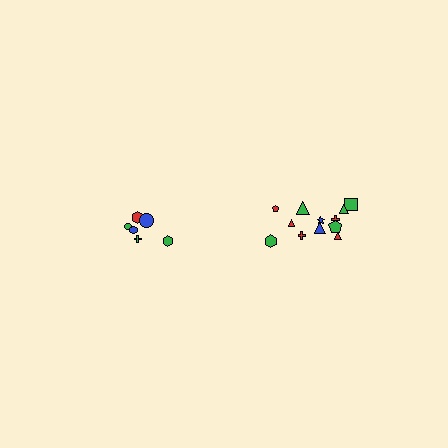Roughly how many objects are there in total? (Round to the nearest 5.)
Roughly 20 objects in total.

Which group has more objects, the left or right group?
The right group.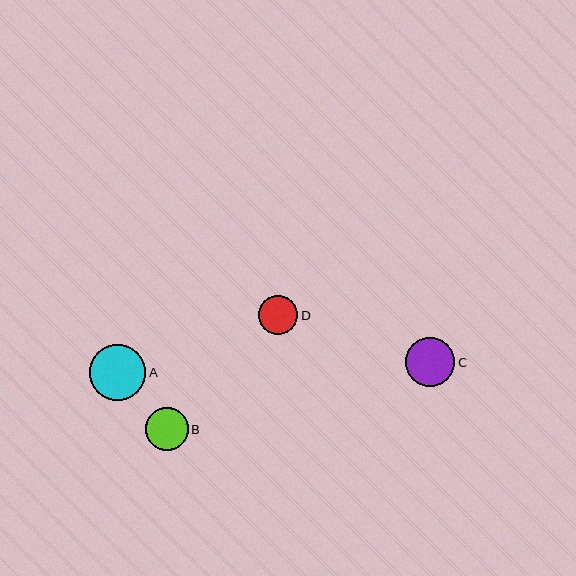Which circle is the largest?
Circle A is the largest with a size of approximately 56 pixels.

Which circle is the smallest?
Circle D is the smallest with a size of approximately 39 pixels.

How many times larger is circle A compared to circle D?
Circle A is approximately 1.5 times the size of circle D.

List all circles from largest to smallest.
From largest to smallest: A, C, B, D.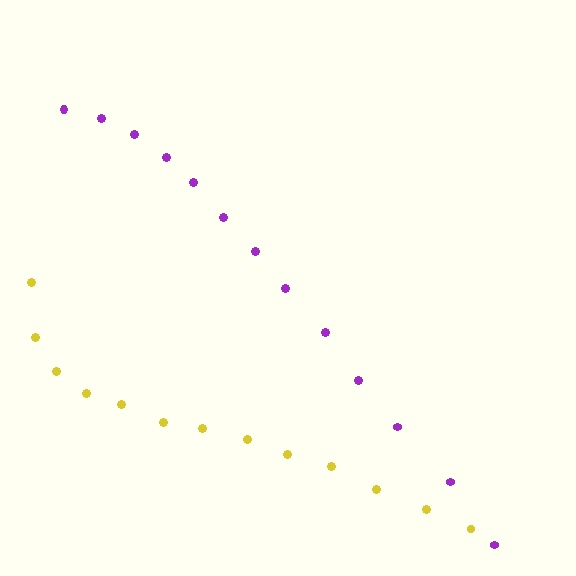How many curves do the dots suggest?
There are 2 distinct paths.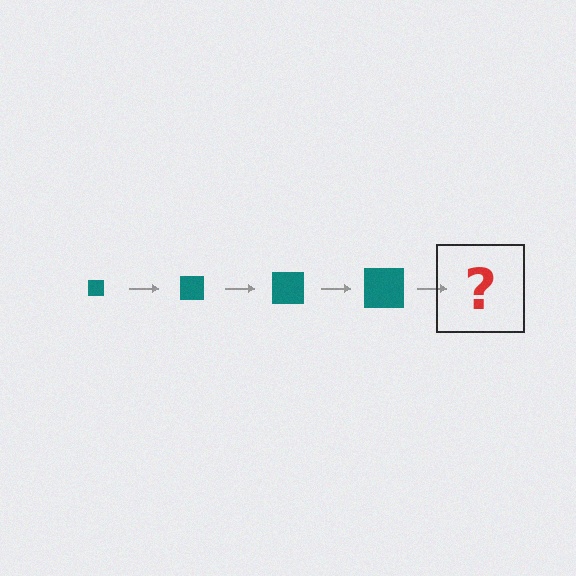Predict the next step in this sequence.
The next step is a teal square, larger than the previous one.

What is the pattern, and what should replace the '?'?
The pattern is that the square gets progressively larger each step. The '?' should be a teal square, larger than the previous one.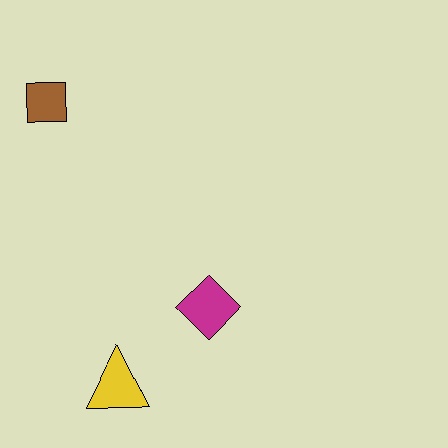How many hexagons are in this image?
There are no hexagons.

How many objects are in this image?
There are 3 objects.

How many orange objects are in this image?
There are no orange objects.